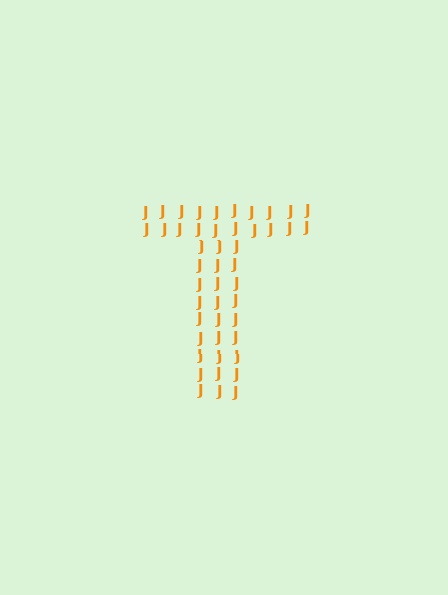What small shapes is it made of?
It is made of small letter J's.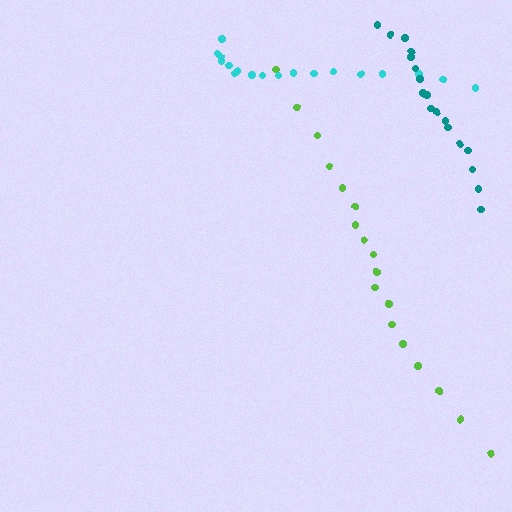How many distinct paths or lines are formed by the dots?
There are 3 distinct paths.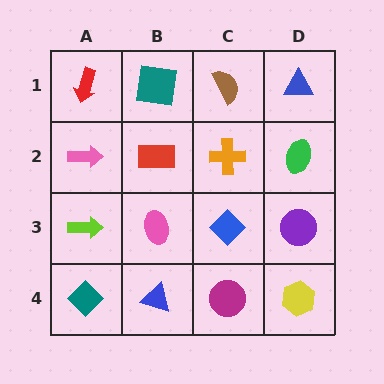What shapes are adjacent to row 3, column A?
A pink arrow (row 2, column A), a teal diamond (row 4, column A), a pink ellipse (row 3, column B).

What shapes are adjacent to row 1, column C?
An orange cross (row 2, column C), a teal square (row 1, column B), a blue triangle (row 1, column D).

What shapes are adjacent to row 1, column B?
A red rectangle (row 2, column B), a red arrow (row 1, column A), a brown semicircle (row 1, column C).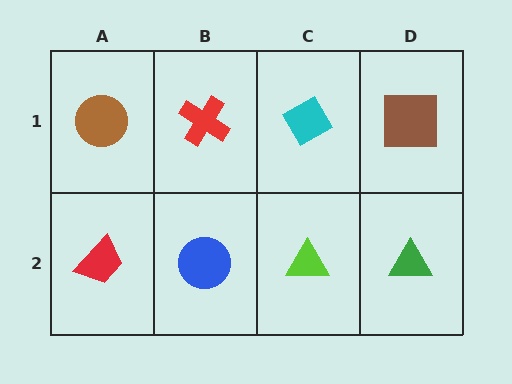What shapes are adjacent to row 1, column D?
A green triangle (row 2, column D), a cyan diamond (row 1, column C).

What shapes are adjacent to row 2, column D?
A brown square (row 1, column D), a lime triangle (row 2, column C).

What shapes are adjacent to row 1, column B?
A blue circle (row 2, column B), a brown circle (row 1, column A), a cyan diamond (row 1, column C).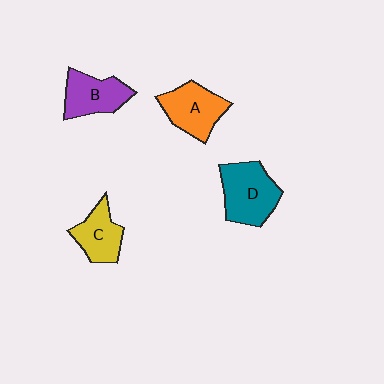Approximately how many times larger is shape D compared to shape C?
Approximately 1.4 times.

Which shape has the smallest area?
Shape C (yellow).